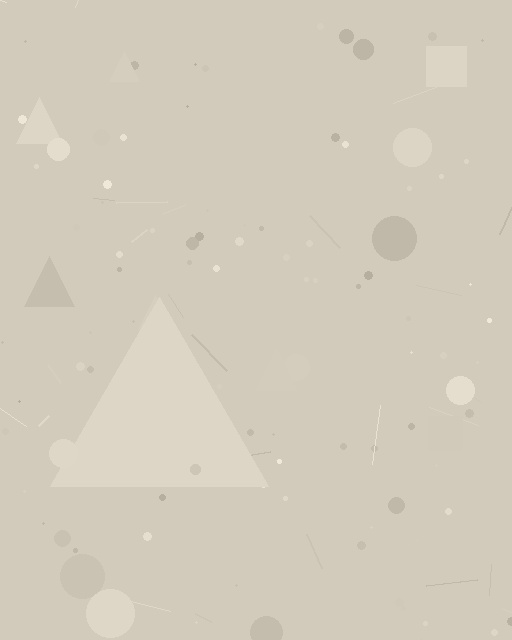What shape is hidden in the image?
A triangle is hidden in the image.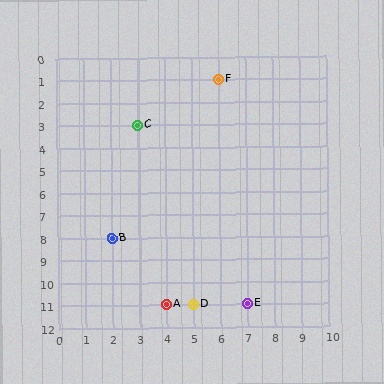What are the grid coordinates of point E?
Point E is at grid coordinates (7, 11).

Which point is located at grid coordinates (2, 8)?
Point B is at (2, 8).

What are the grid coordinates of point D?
Point D is at grid coordinates (5, 11).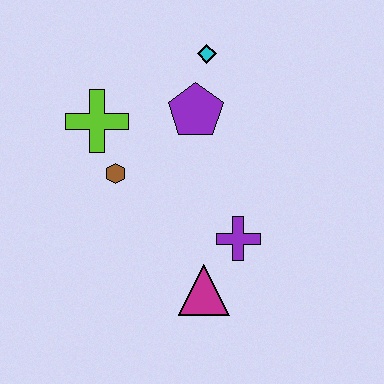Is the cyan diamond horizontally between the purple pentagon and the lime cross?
No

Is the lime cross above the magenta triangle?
Yes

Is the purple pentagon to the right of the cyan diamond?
No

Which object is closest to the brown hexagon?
The lime cross is closest to the brown hexagon.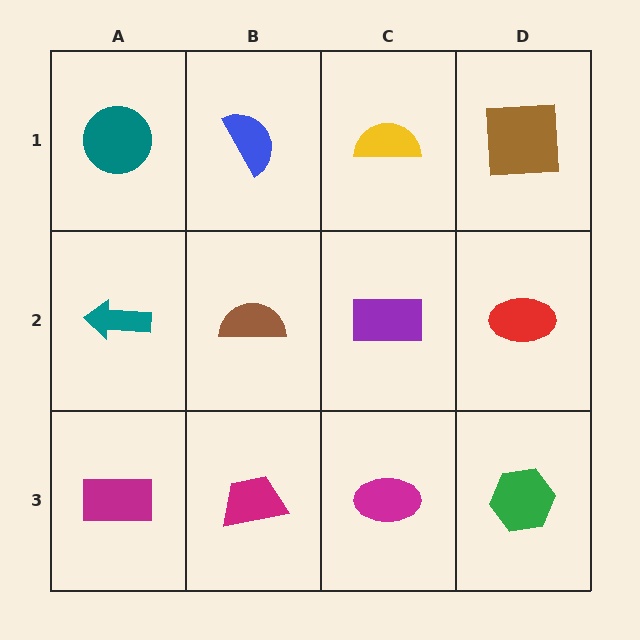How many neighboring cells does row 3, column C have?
3.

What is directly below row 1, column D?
A red ellipse.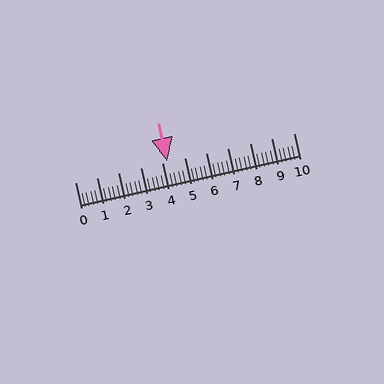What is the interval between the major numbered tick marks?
The major tick marks are spaced 1 units apart.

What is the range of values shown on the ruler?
The ruler shows values from 0 to 10.